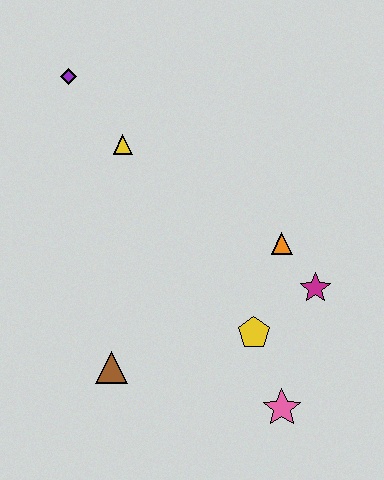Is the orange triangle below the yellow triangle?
Yes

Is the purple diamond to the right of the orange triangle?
No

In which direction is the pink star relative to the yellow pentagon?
The pink star is below the yellow pentagon.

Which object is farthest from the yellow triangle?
The pink star is farthest from the yellow triangle.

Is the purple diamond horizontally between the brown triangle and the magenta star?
No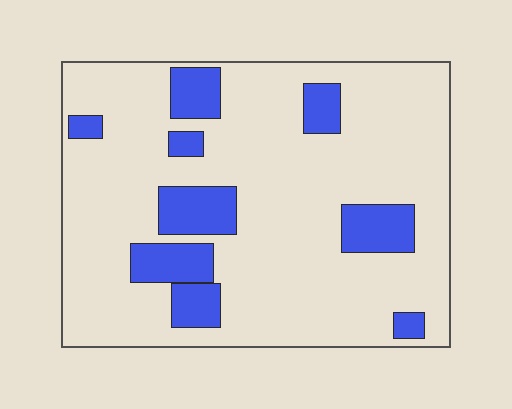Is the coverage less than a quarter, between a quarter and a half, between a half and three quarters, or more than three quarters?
Less than a quarter.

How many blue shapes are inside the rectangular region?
9.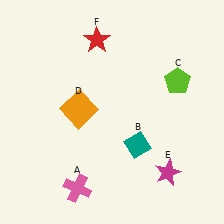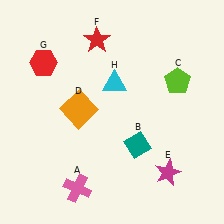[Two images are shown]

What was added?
A red hexagon (G), a cyan triangle (H) were added in Image 2.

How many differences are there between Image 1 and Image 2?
There are 2 differences between the two images.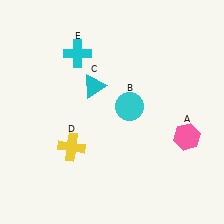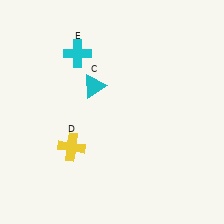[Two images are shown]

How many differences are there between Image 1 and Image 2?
There are 2 differences between the two images.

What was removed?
The cyan circle (B), the pink hexagon (A) were removed in Image 2.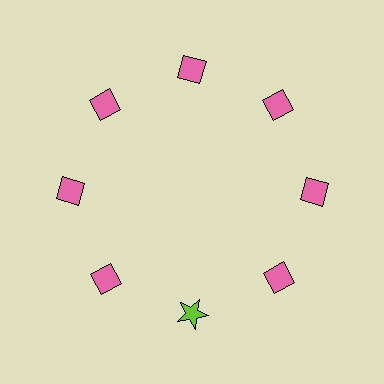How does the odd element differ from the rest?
It differs in both color (lime instead of pink) and shape (star instead of diamond).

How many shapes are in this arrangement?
There are 8 shapes arranged in a ring pattern.